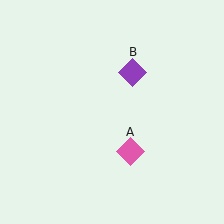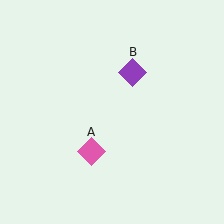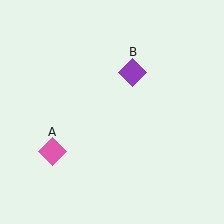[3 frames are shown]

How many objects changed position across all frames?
1 object changed position: pink diamond (object A).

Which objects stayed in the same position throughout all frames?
Purple diamond (object B) remained stationary.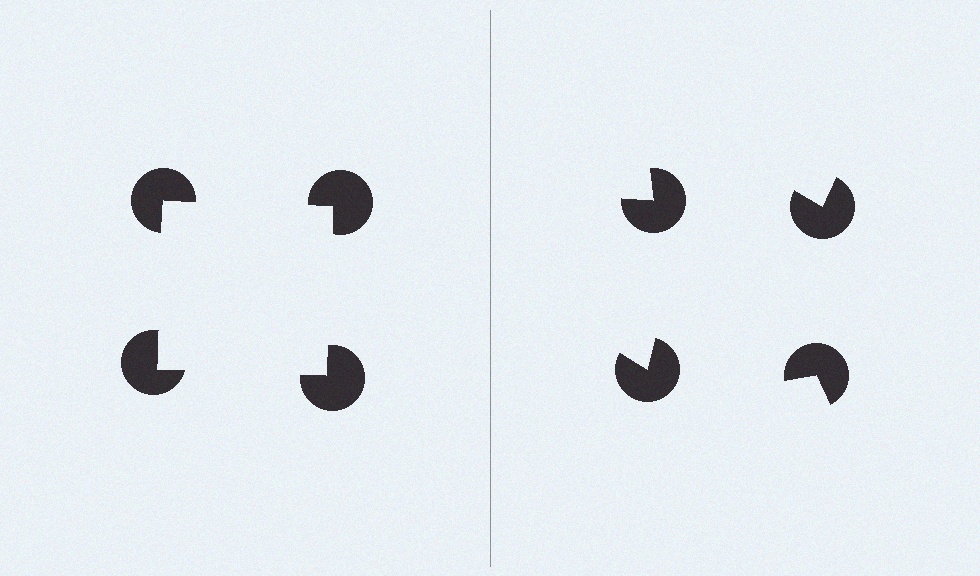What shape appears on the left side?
An illusory square.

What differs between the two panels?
The pac-man discs are positioned identically on both sides; only the wedge orientations differ. On the left they align to a square; on the right they are misaligned.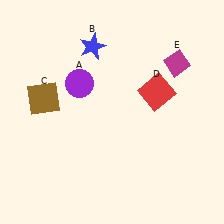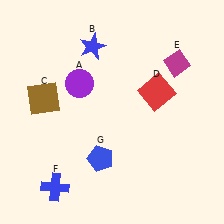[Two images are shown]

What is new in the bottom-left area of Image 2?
A blue pentagon (G) was added in the bottom-left area of Image 2.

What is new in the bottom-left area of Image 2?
A blue cross (F) was added in the bottom-left area of Image 2.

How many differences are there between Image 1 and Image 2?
There are 2 differences between the two images.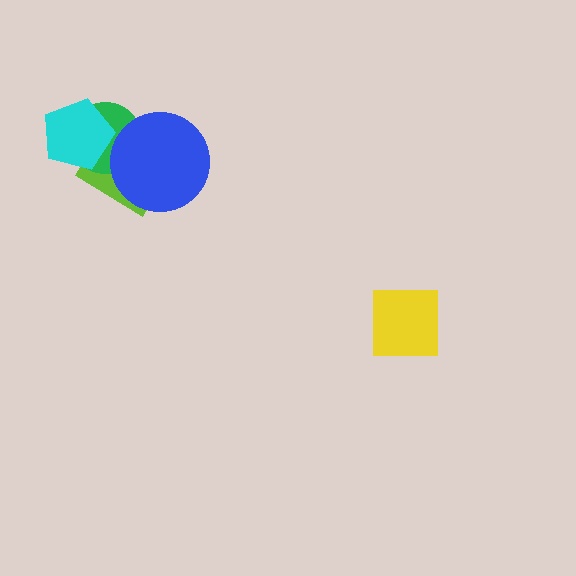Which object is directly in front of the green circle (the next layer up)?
The cyan pentagon is directly in front of the green circle.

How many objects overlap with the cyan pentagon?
2 objects overlap with the cyan pentagon.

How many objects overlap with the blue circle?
2 objects overlap with the blue circle.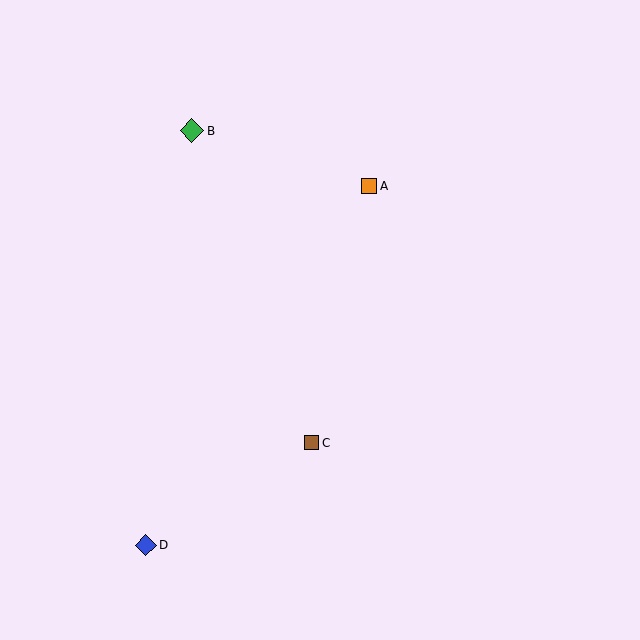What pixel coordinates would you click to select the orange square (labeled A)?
Click at (369, 186) to select the orange square A.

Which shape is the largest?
The green diamond (labeled B) is the largest.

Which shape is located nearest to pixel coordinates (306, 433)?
The brown square (labeled C) at (312, 443) is nearest to that location.